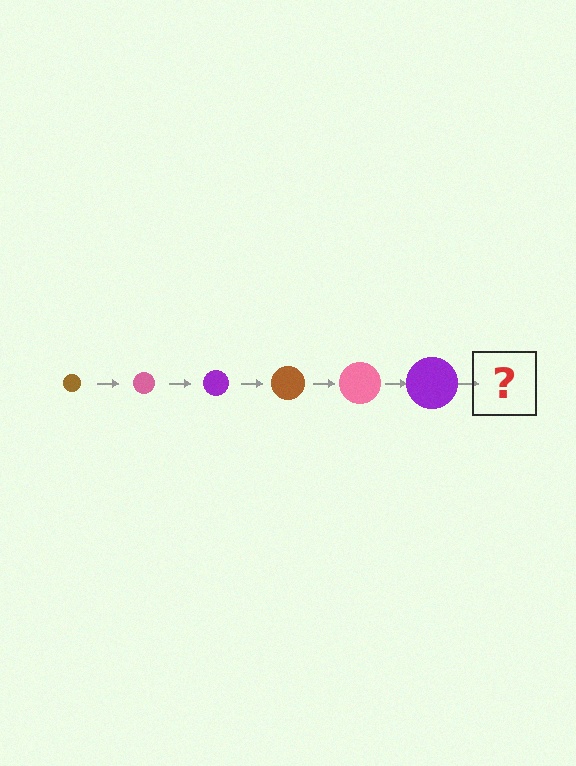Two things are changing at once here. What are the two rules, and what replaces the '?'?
The two rules are that the circle grows larger each step and the color cycles through brown, pink, and purple. The '?' should be a brown circle, larger than the previous one.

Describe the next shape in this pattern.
It should be a brown circle, larger than the previous one.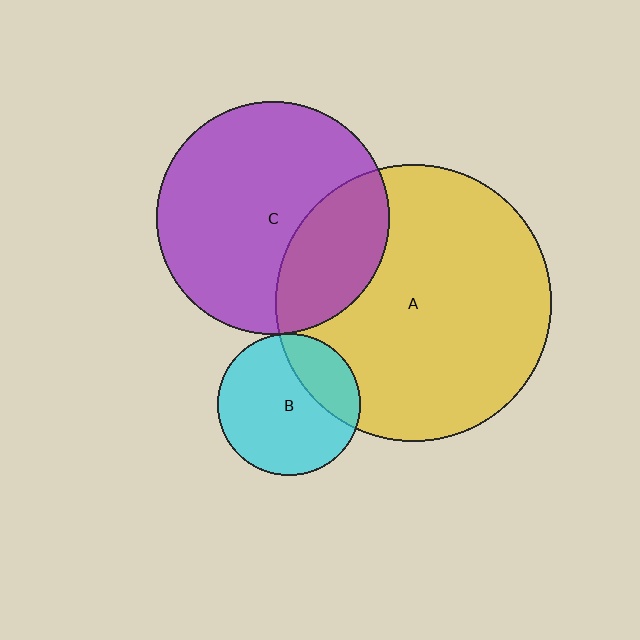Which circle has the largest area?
Circle A (yellow).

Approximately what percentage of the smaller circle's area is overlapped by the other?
Approximately 25%.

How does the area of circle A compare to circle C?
Approximately 1.4 times.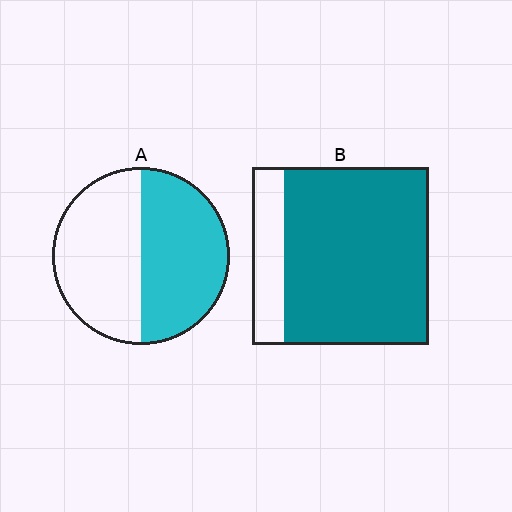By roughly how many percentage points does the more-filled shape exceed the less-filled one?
By roughly 30 percentage points (B over A).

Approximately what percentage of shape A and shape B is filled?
A is approximately 50% and B is approximately 80%.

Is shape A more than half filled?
Roughly half.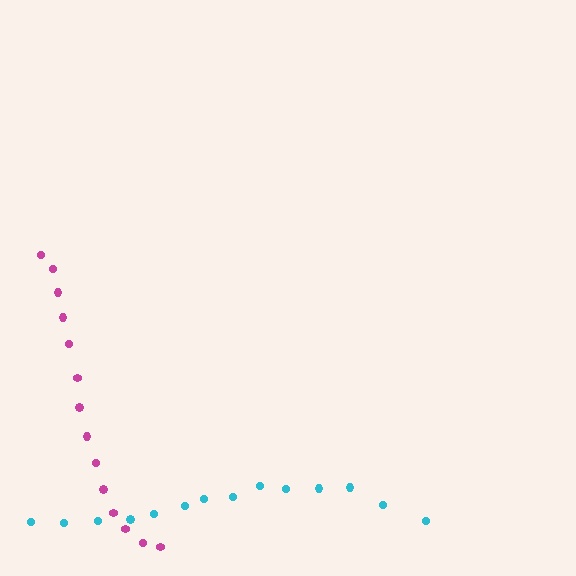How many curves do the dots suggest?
There are 2 distinct paths.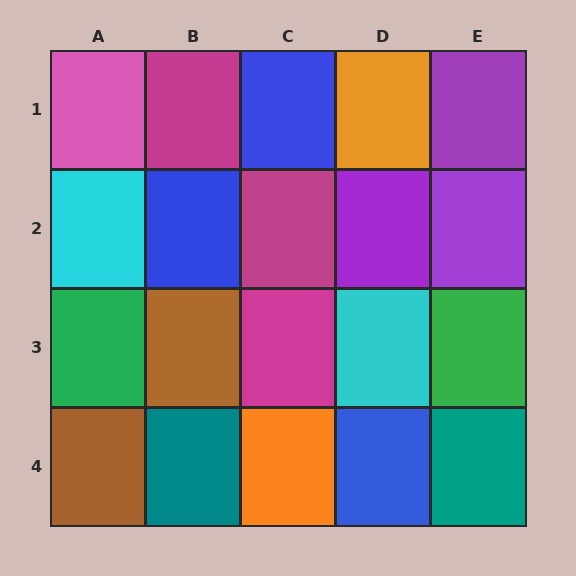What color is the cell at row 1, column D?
Orange.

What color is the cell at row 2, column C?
Magenta.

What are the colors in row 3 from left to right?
Green, brown, magenta, cyan, green.